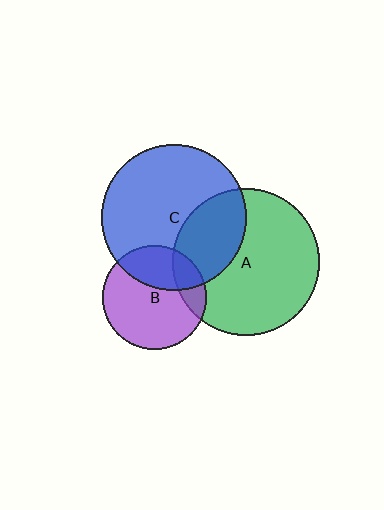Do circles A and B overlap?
Yes.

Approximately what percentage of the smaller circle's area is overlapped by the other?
Approximately 15%.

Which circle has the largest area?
Circle A (green).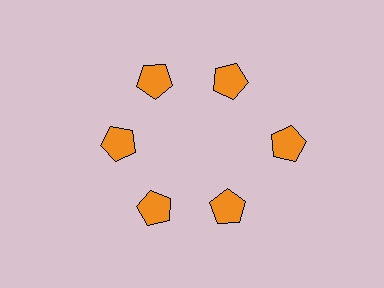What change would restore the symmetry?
The symmetry would be restored by moving it inward, back onto the ring so that all 6 pentagons sit at equal angles and equal distance from the center.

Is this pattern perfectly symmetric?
No. The 6 orange pentagons are arranged in a ring, but one element near the 3 o'clock position is pushed outward from the center, breaking the 6-fold rotational symmetry.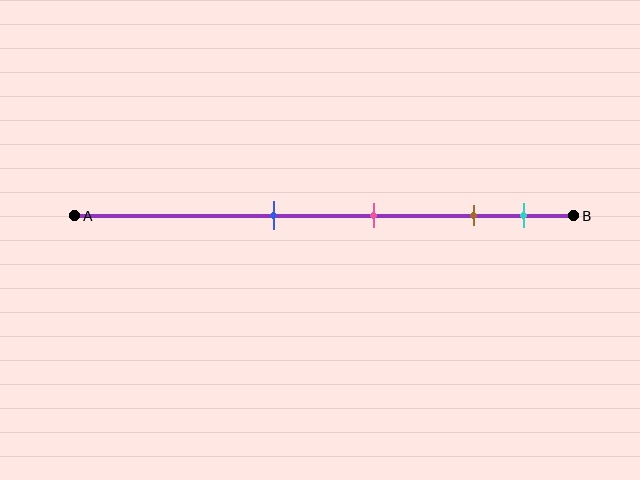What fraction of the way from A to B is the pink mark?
The pink mark is approximately 60% (0.6) of the way from A to B.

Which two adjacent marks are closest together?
The brown and cyan marks are the closest adjacent pair.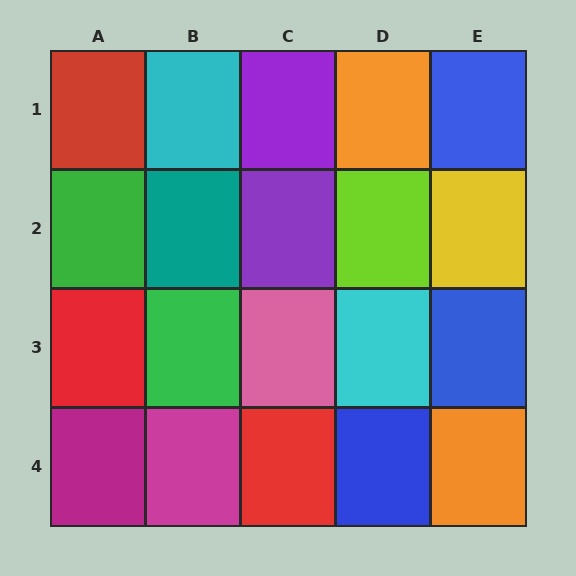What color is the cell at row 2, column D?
Lime.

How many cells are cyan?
2 cells are cyan.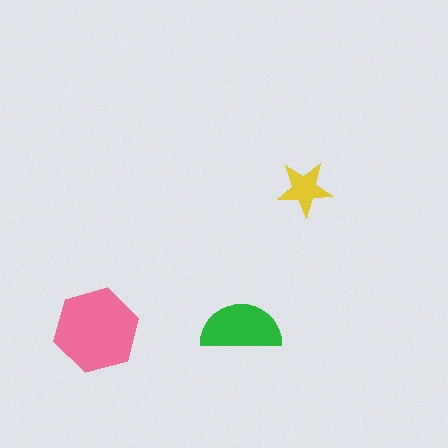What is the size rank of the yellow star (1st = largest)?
3rd.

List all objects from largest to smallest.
The pink hexagon, the green semicircle, the yellow star.